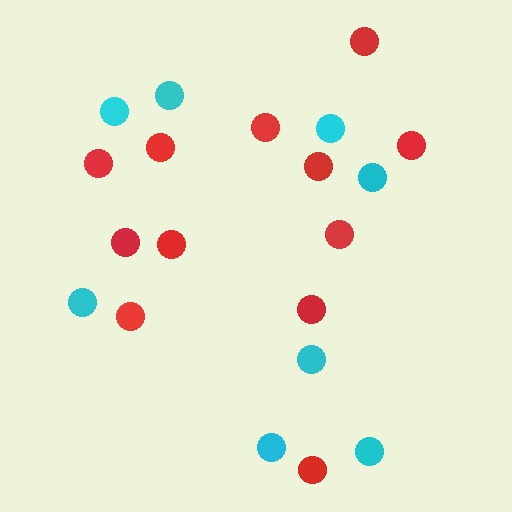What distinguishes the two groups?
There are 2 groups: one group of red circles (12) and one group of cyan circles (8).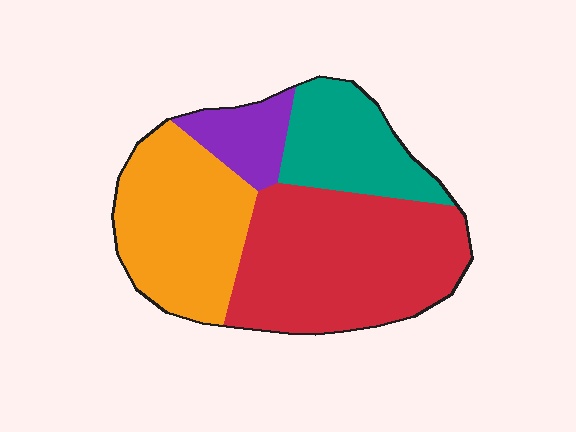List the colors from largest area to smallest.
From largest to smallest: red, orange, teal, purple.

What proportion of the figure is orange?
Orange takes up about one third (1/3) of the figure.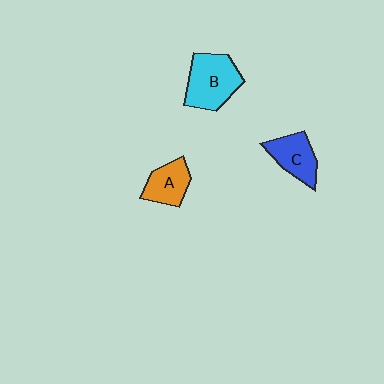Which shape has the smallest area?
Shape A (orange).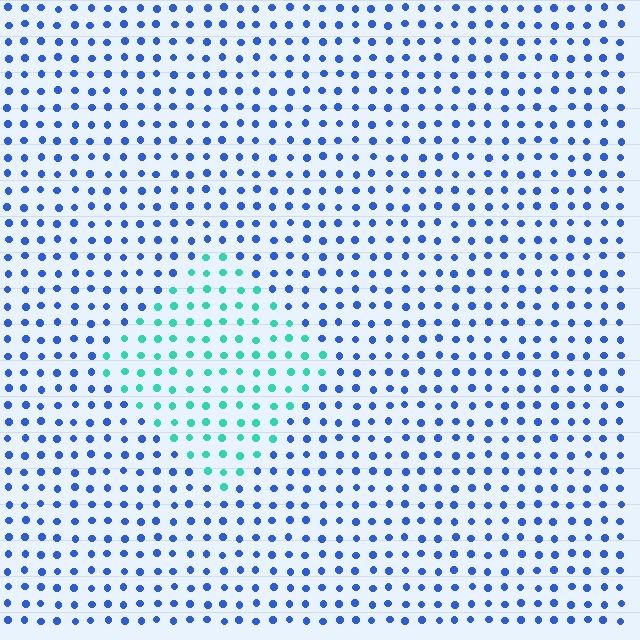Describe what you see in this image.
The image is filled with small blue elements in a uniform arrangement. A diamond-shaped region is visible where the elements are tinted to a slightly different hue, forming a subtle color boundary.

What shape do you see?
I see a diamond.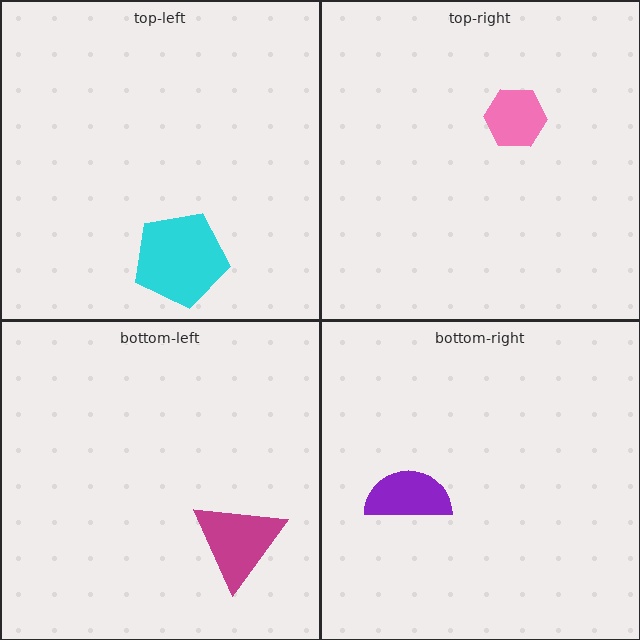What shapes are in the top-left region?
The cyan pentagon.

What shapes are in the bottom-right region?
The purple semicircle.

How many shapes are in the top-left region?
1.